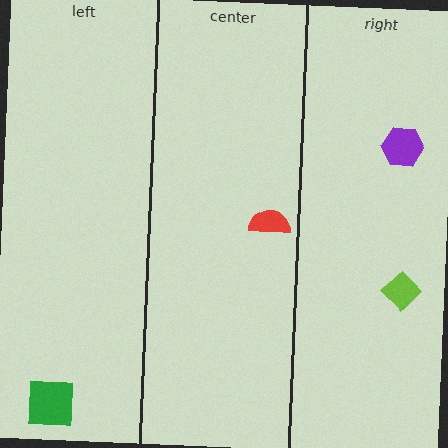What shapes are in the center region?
The red semicircle.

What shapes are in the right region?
The purple hexagon, the lime diamond.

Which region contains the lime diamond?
The right region.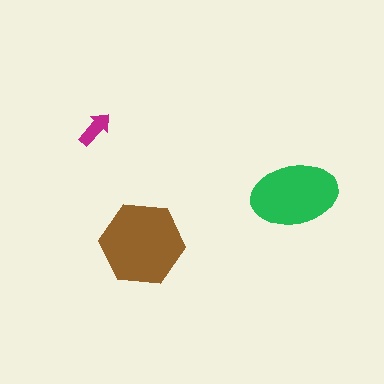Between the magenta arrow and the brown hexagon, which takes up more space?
The brown hexagon.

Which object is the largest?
The brown hexagon.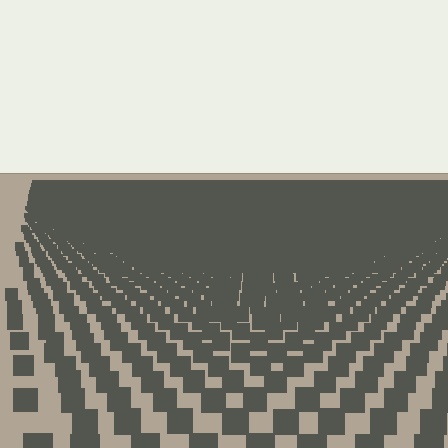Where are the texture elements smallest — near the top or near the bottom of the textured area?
Near the top.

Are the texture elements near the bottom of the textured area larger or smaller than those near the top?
Larger. Near the bottom, elements are closer to the viewer and appear at a bigger on-screen size.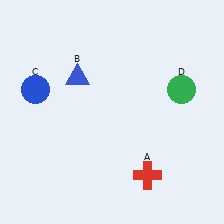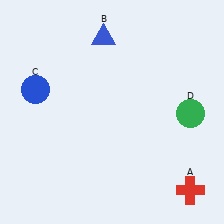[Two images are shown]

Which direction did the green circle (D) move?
The green circle (D) moved down.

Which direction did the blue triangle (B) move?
The blue triangle (B) moved up.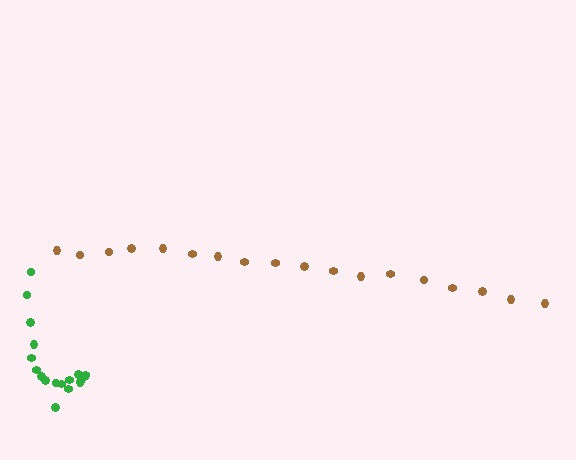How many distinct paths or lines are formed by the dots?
There are 2 distinct paths.